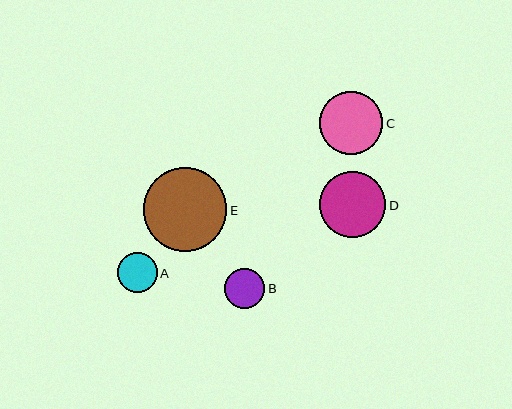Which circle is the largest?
Circle E is the largest with a size of approximately 84 pixels.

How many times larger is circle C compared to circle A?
Circle C is approximately 1.6 times the size of circle A.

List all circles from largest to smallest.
From largest to smallest: E, D, C, B, A.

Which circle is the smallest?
Circle A is the smallest with a size of approximately 40 pixels.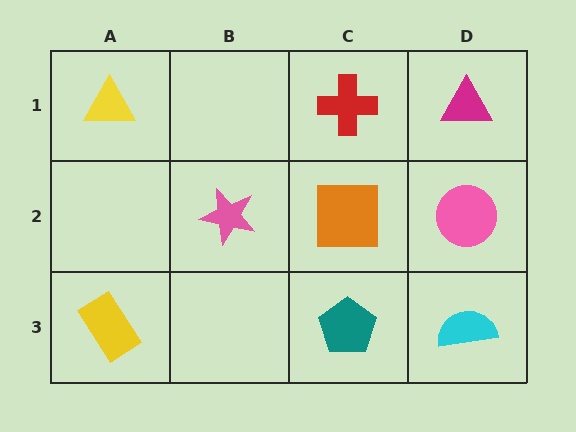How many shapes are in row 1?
3 shapes.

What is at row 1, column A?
A yellow triangle.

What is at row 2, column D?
A pink circle.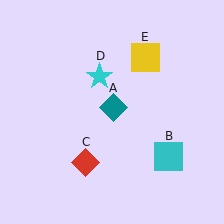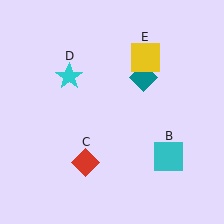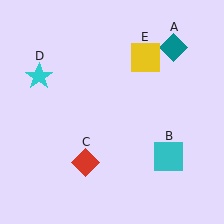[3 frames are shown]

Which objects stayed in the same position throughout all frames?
Cyan square (object B) and red diamond (object C) and yellow square (object E) remained stationary.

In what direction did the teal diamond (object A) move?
The teal diamond (object A) moved up and to the right.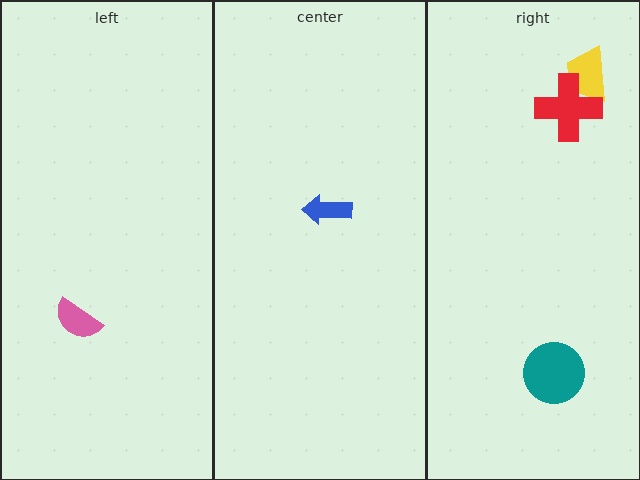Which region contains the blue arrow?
The center region.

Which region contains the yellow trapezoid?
The right region.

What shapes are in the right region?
The yellow trapezoid, the teal circle, the red cross.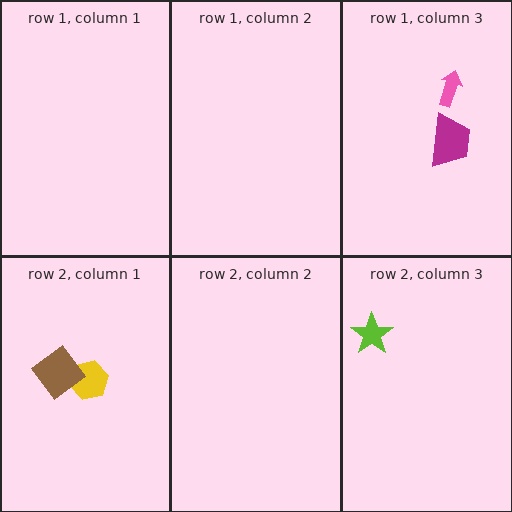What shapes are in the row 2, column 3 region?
The lime star.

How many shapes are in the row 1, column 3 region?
2.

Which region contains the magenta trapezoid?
The row 1, column 3 region.